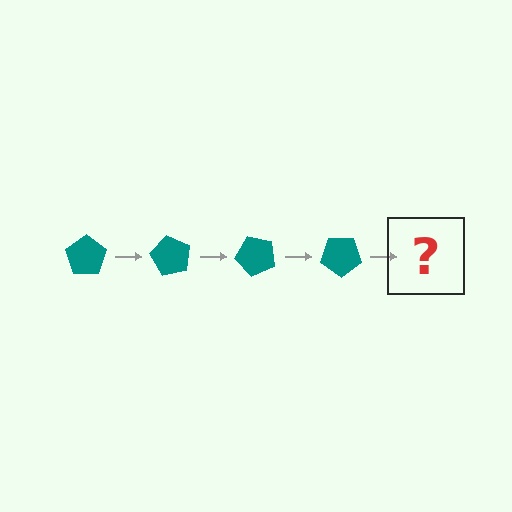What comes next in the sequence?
The next element should be a teal pentagon rotated 240 degrees.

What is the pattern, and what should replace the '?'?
The pattern is that the pentagon rotates 60 degrees each step. The '?' should be a teal pentagon rotated 240 degrees.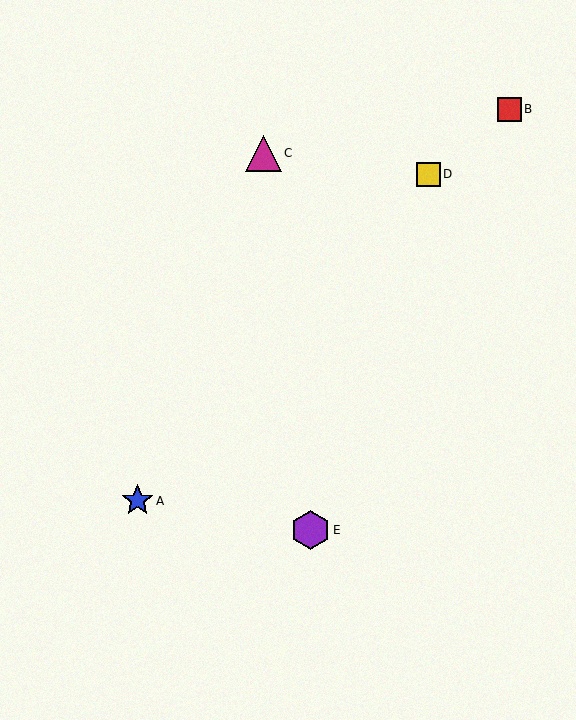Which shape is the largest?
The purple hexagon (labeled E) is the largest.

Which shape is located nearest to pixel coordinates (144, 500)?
The blue star (labeled A) at (137, 501) is nearest to that location.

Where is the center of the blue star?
The center of the blue star is at (137, 501).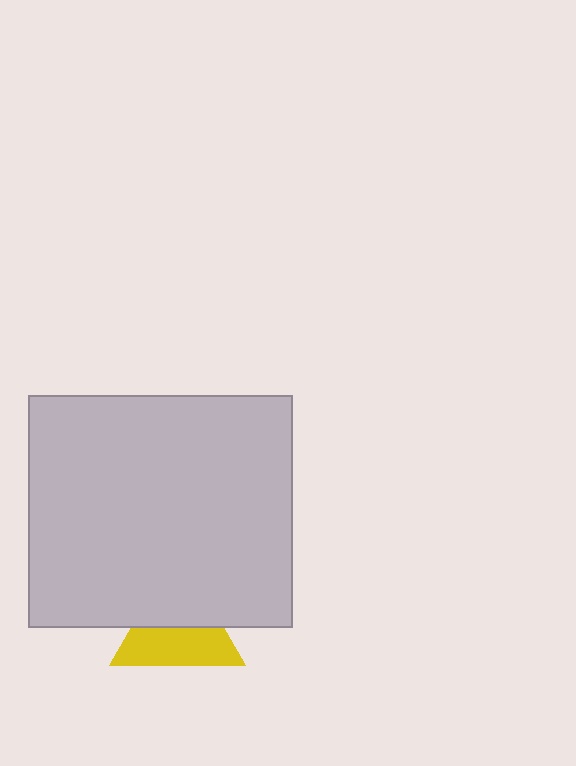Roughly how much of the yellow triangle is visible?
About half of it is visible (roughly 54%).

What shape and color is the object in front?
The object in front is a light gray rectangle.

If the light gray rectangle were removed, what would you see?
You would see the complete yellow triangle.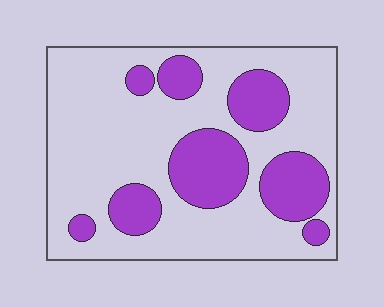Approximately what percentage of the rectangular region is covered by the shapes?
Approximately 30%.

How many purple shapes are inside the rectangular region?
8.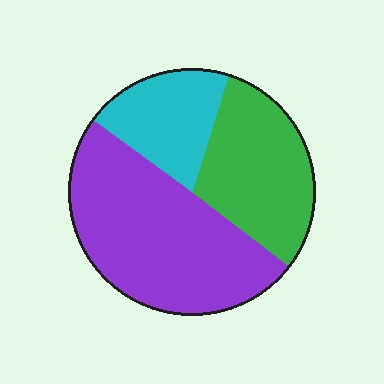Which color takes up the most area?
Purple, at roughly 50%.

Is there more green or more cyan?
Green.